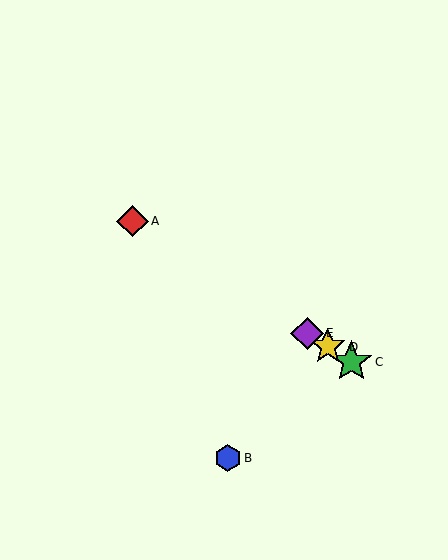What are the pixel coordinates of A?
Object A is at (132, 221).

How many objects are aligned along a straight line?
4 objects (A, C, D, E) are aligned along a straight line.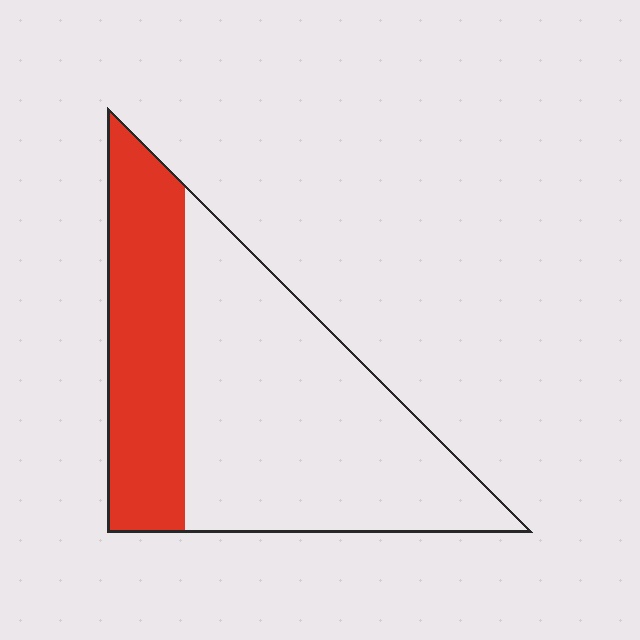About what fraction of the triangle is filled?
About one third (1/3).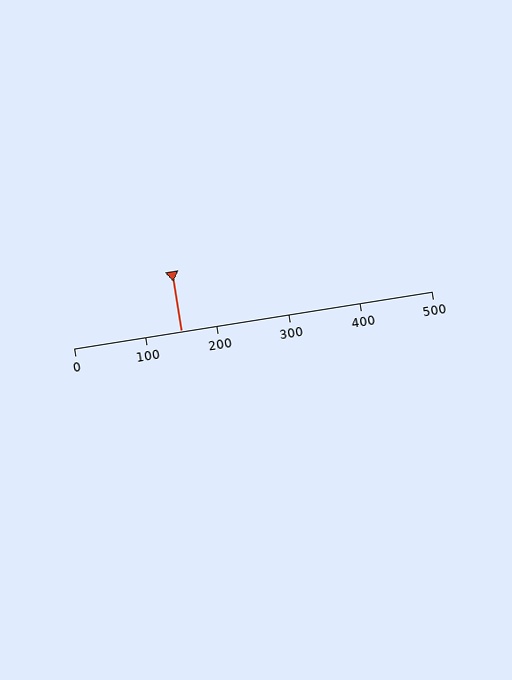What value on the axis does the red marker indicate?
The marker indicates approximately 150.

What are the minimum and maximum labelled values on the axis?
The axis runs from 0 to 500.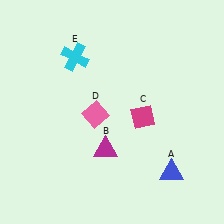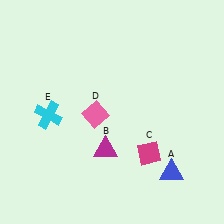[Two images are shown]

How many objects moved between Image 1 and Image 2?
2 objects moved between the two images.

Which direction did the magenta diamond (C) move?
The magenta diamond (C) moved down.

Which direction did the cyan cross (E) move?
The cyan cross (E) moved down.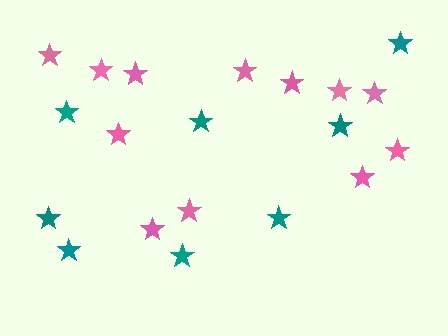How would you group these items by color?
There are 2 groups: one group of pink stars (12) and one group of teal stars (8).